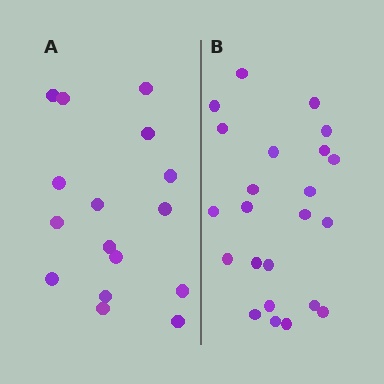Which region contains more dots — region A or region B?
Region B (the right region) has more dots.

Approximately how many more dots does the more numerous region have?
Region B has roughly 8 or so more dots than region A.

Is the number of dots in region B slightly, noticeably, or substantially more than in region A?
Region B has noticeably more, but not dramatically so. The ratio is roughly 1.4 to 1.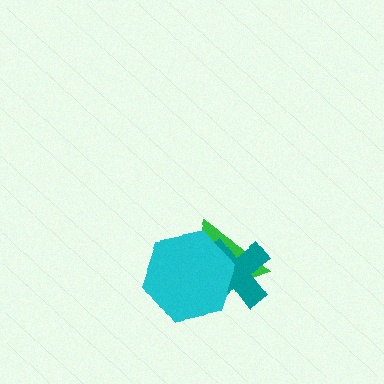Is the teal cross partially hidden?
Yes, it is partially covered by another shape.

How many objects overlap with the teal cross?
2 objects overlap with the teal cross.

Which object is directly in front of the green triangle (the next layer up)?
The teal cross is directly in front of the green triangle.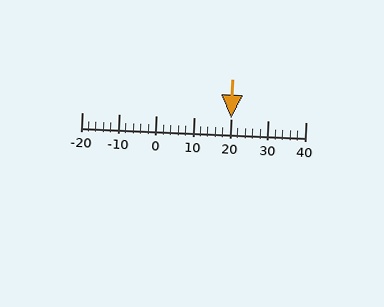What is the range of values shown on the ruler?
The ruler shows values from -20 to 40.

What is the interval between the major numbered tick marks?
The major tick marks are spaced 10 units apart.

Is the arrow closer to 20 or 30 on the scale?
The arrow is closer to 20.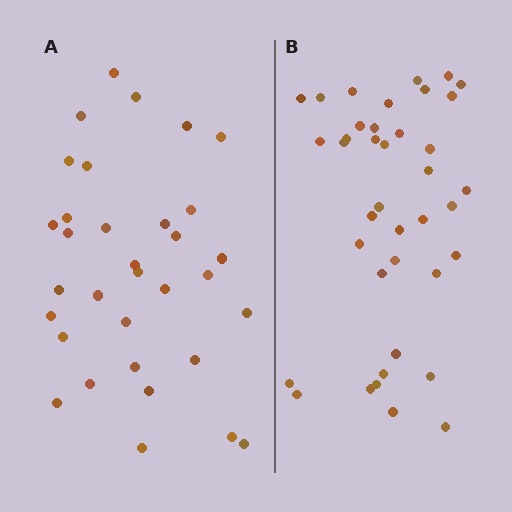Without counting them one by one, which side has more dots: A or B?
Region B (the right region) has more dots.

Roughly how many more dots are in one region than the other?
Region B has about 6 more dots than region A.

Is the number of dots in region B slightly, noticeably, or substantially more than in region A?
Region B has only slightly more — the two regions are fairly close. The ratio is roughly 1.2 to 1.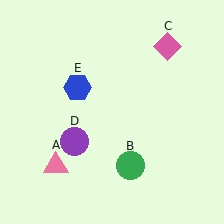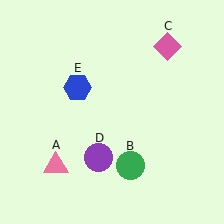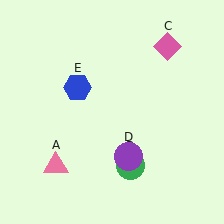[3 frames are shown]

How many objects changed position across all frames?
1 object changed position: purple circle (object D).